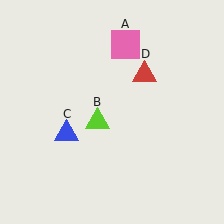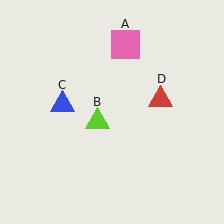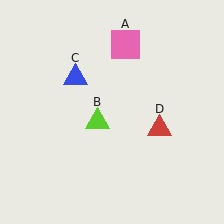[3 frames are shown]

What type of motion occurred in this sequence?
The blue triangle (object C), red triangle (object D) rotated clockwise around the center of the scene.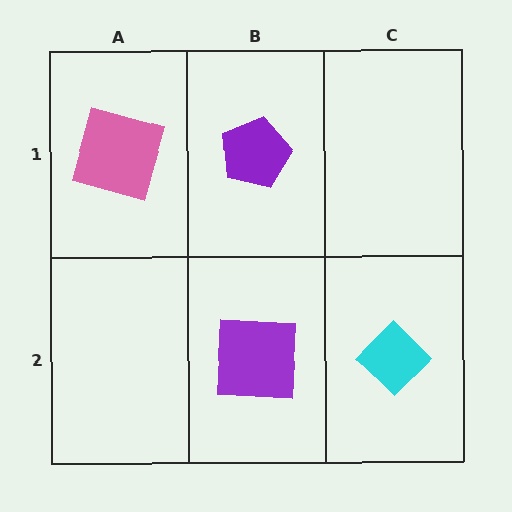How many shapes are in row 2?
2 shapes.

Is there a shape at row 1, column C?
No, that cell is empty.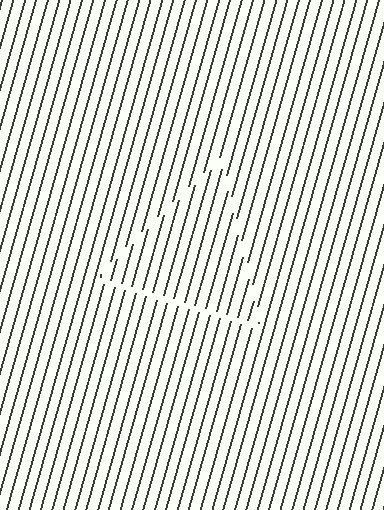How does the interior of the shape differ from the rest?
The interior of the shape contains the same grating, shifted by half a period — the contour is defined by the phase discontinuity where line-ends from the inner and outer gratings abut.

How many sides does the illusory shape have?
3 sides — the line-ends trace a triangle.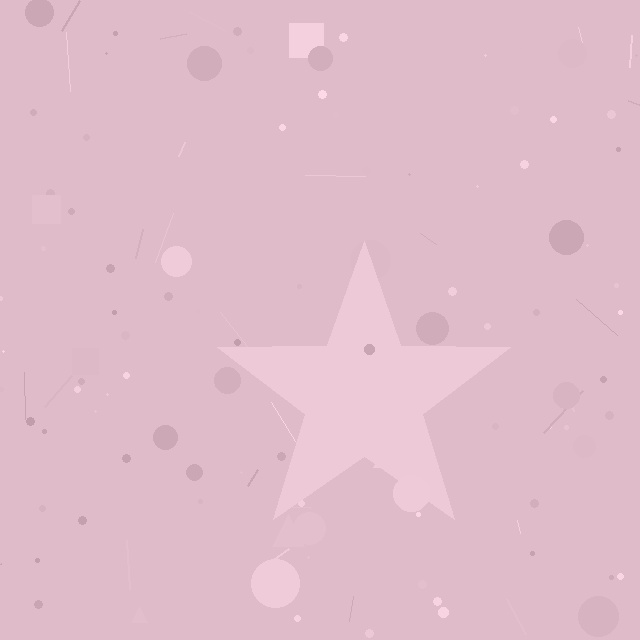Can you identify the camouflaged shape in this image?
The camouflaged shape is a star.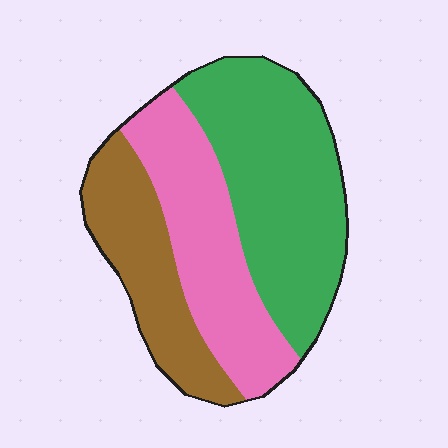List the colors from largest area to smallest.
From largest to smallest: green, pink, brown.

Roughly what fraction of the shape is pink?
Pink covers 32% of the shape.